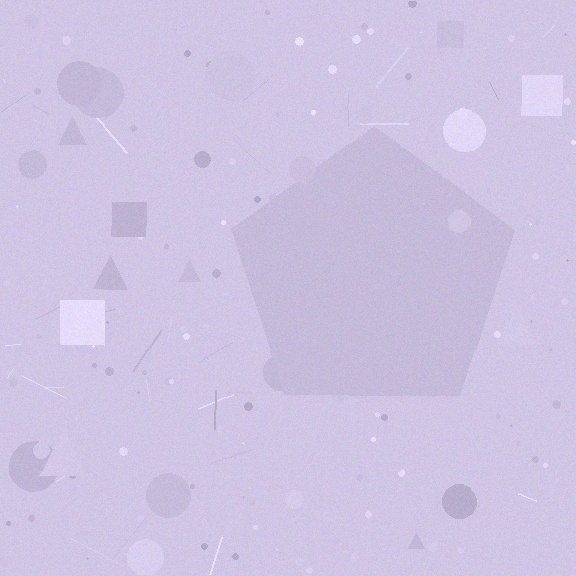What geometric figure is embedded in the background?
A pentagon is embedded in the background.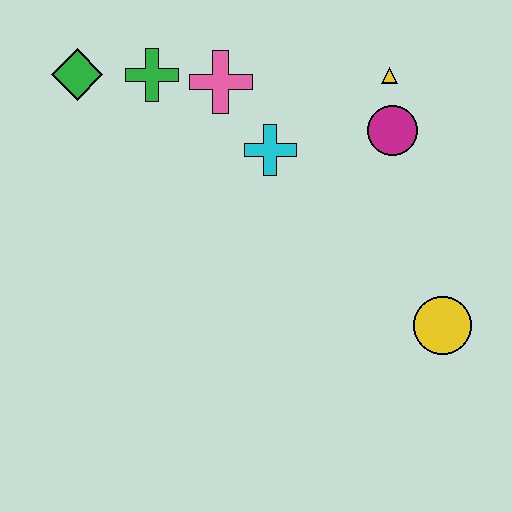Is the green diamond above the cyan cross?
Yes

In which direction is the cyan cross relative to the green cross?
The cyan cross is to the right of the green cross.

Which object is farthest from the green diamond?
The yellow circle is farthest from the green diamond.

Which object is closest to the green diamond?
The green cross is closest to the green diamond.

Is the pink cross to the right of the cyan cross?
No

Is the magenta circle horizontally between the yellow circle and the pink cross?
Yes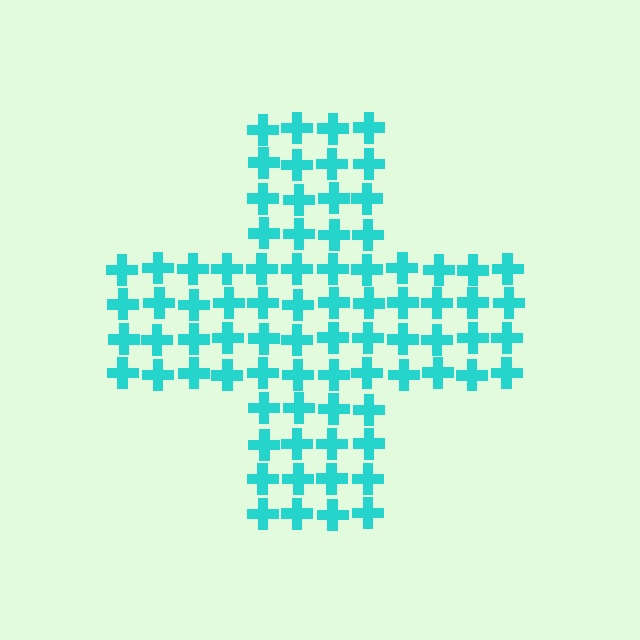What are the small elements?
The small elements are crosses.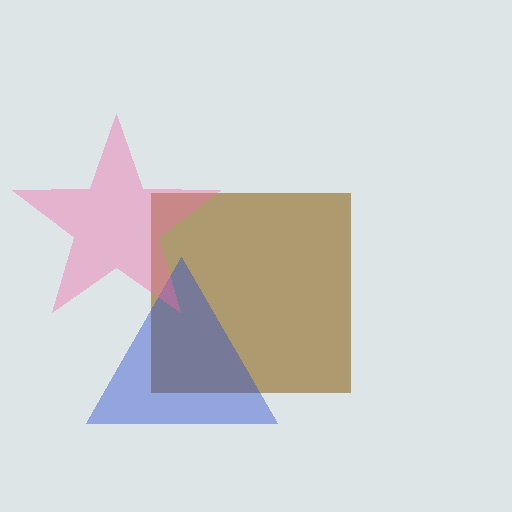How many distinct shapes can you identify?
There are 3 distinct shapes: a brown square, a blue triangle, a pink star.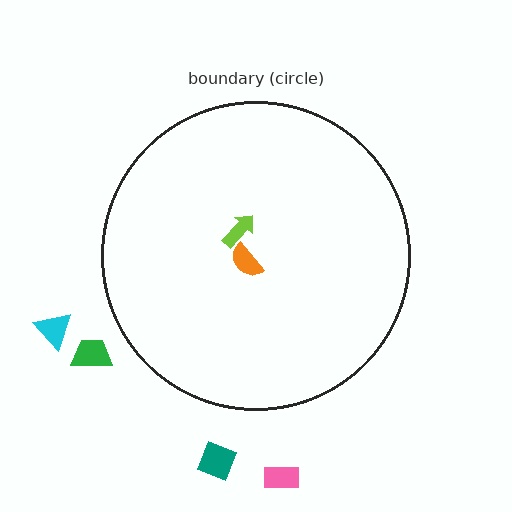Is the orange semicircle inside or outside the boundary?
Inside.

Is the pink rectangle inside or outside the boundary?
Outside.